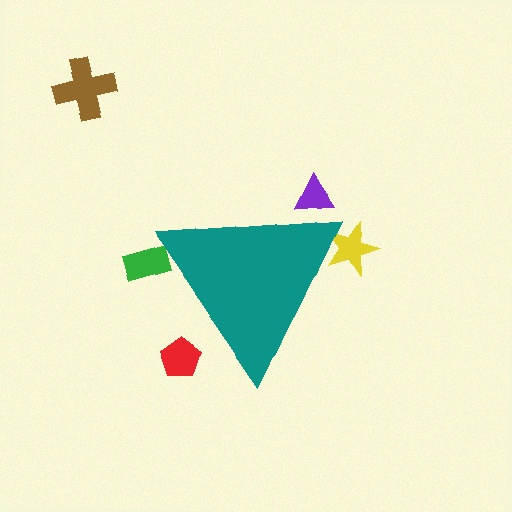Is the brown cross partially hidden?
No, the brown cross is fully visible.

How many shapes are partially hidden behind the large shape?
4 shapes are partially hidden.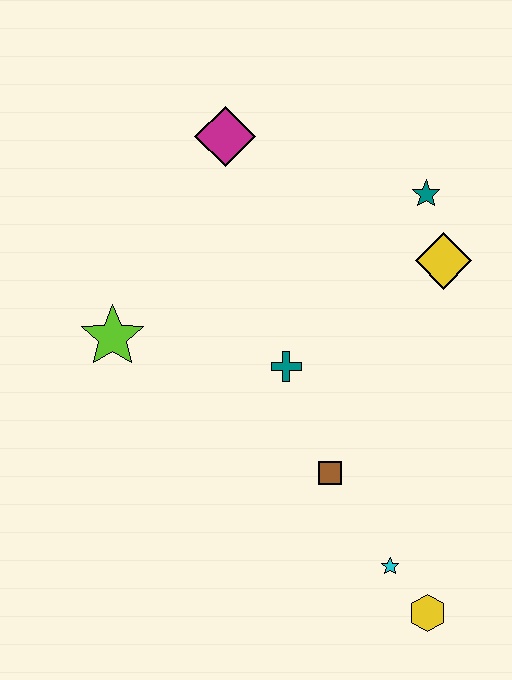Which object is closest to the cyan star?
The yellow hexagon is closest to the cyan star.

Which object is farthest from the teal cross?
The yellow hexagon is farthest from the teal cross.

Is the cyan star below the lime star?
Yes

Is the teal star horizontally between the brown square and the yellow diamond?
Yes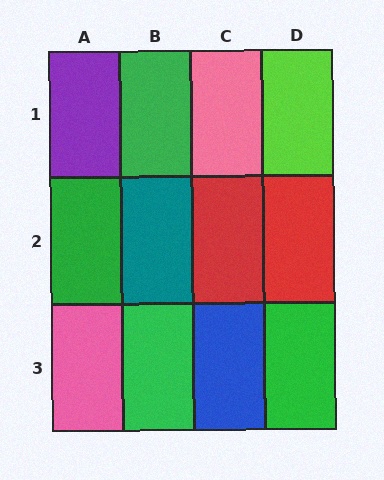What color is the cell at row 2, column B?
Teal.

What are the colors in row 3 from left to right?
Pink, green, blue, green.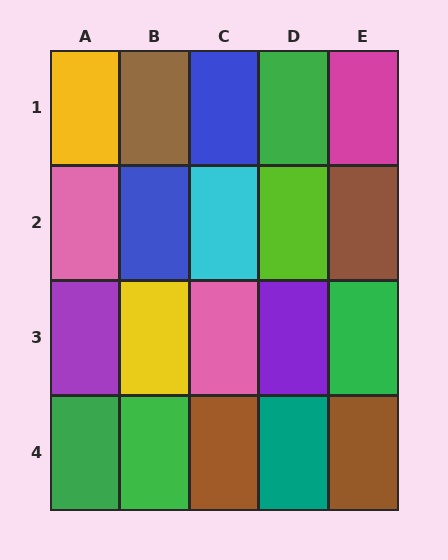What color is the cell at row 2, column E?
Brown.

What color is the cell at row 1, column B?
Brown.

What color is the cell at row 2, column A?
Pink.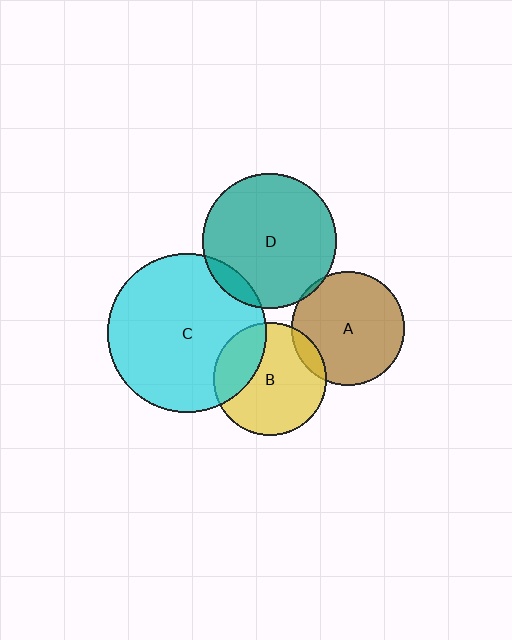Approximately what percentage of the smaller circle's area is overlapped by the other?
Approximately 10%.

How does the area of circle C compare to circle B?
Approximately 1.9 times.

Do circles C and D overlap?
Yes.